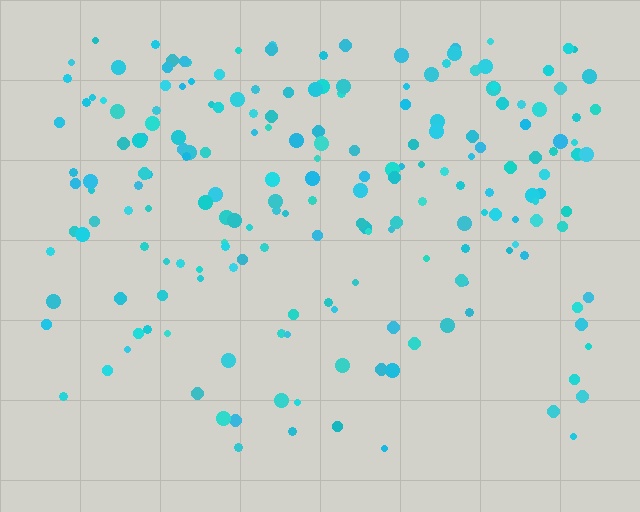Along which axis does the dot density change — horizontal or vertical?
Vertical.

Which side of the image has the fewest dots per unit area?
The bottom.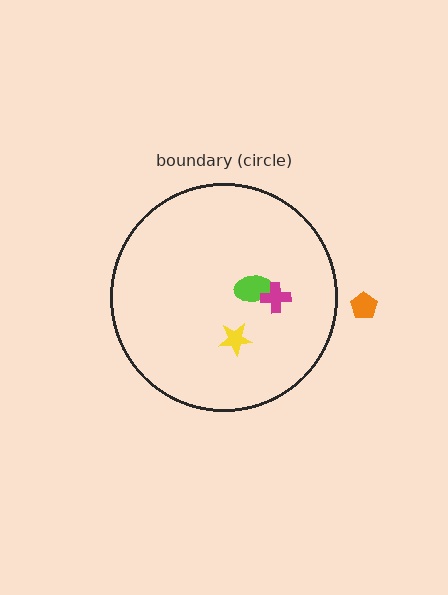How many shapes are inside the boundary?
3 inside, 1 outside.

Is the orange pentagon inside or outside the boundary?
Outside.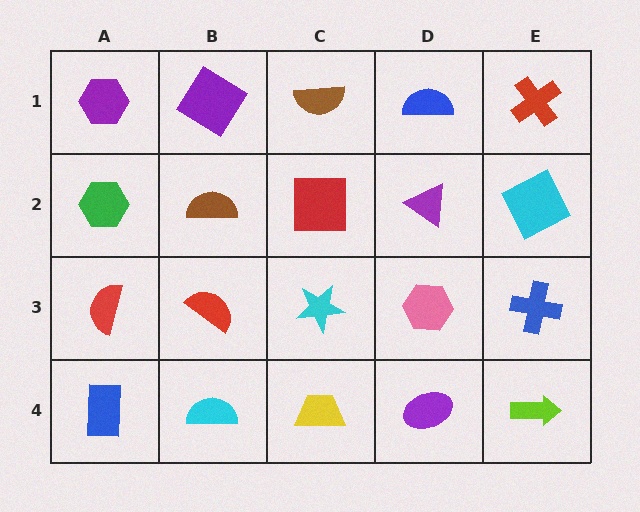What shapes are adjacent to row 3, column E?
A cyan square (row 2, column E), a lime arrow (row 4, column E), a pink hexagon (row 3, column D).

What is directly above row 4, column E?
A blue cross.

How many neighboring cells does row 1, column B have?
3.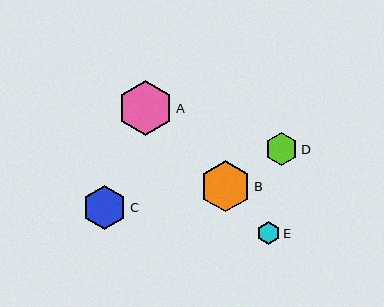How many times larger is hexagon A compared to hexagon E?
Hexagon A is approximately 2.4 times the size of hexagon E.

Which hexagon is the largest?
Hexagon A is the largest with a size of approximately 54 pixels.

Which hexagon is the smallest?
Hexagon E is the smallest with a size of approximately 23 pixels.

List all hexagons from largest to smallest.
From largest to smallest: A, B, C, D, E.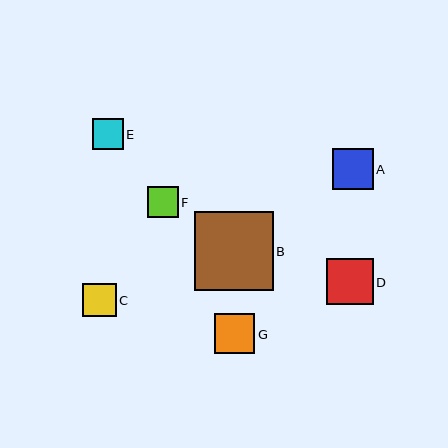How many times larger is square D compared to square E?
Square D is approximately 1.5 times the size of square E.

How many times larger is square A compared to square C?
Square A is approximately 1.2 times the size of square C.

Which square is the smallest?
Square E is the smallest with a size of approximately 31 pixels.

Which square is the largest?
Square B is the largest with a size of approximately 79 pixels.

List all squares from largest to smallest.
From largest to smallest: B, D, A, G, C, F, E.